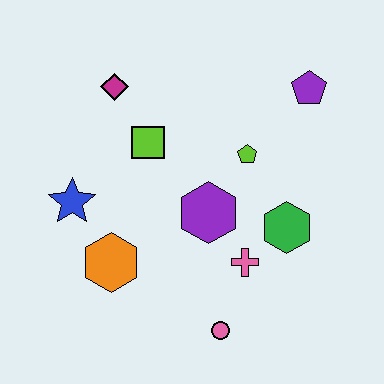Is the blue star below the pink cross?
No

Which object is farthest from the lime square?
The pink circle is farthest from the lime square.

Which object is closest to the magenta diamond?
The lime square is closest to the magenta diamond.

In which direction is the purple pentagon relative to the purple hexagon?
The purple pentagon is above the purple hexagon.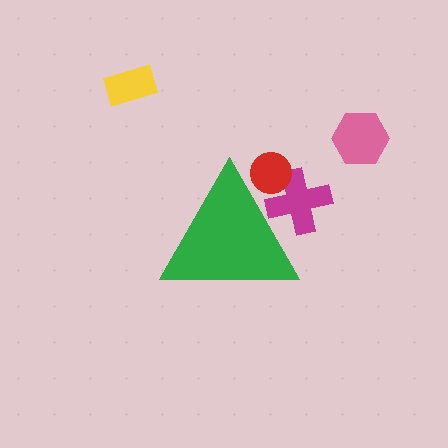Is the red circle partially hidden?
Yes, the red circle is partially hidden behind the green triangle.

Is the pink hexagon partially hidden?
No, the pink hexagon is fully visible.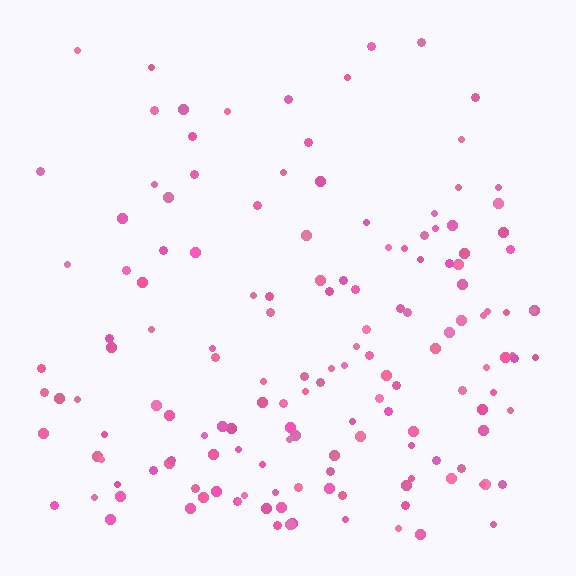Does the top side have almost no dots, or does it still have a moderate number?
Still a moderate number, just noticeably fewer than the bottom.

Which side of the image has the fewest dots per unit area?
The top.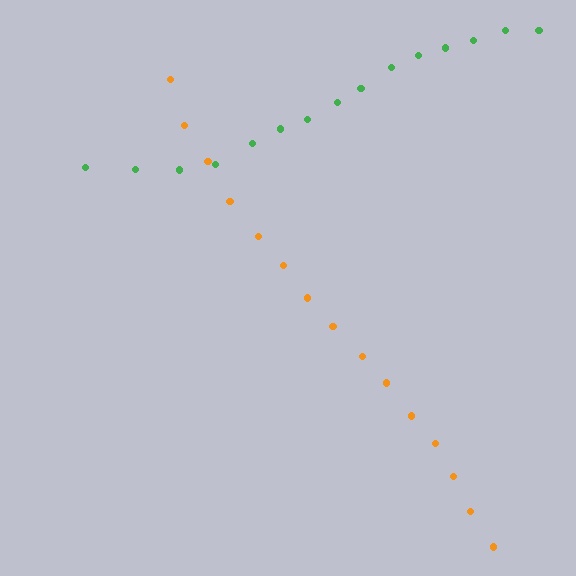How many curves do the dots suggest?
There are 2 distinct paths.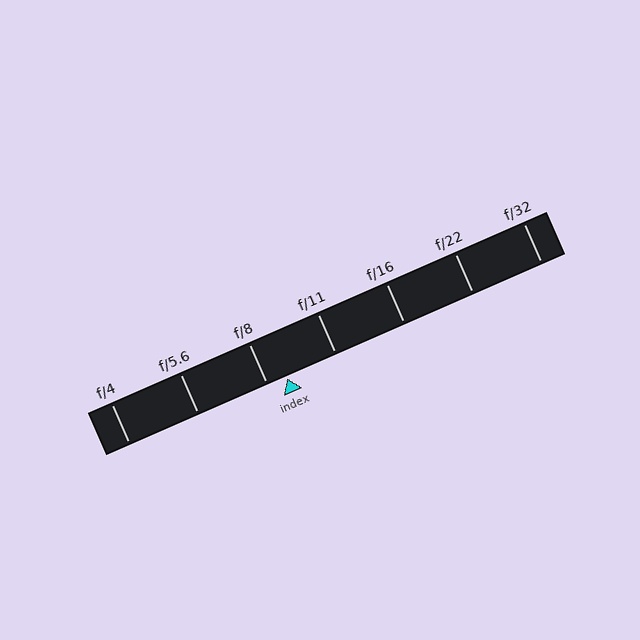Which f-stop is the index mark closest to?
The index mark is closest to f/8.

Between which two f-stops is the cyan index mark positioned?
The index mark is between f/8 and f/11.